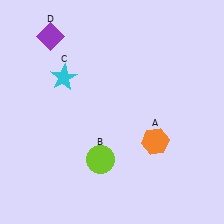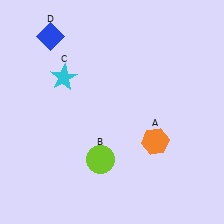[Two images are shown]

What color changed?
The diamond (D) changed from purple in Image 1 to blue in Image 2.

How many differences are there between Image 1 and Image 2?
There is 1 difference between the two images.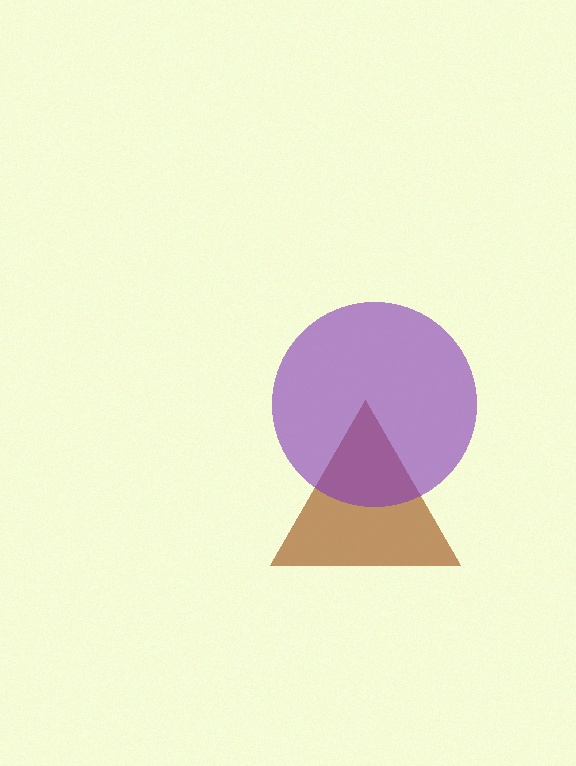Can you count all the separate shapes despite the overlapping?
Yes, there are 2 separate shapes.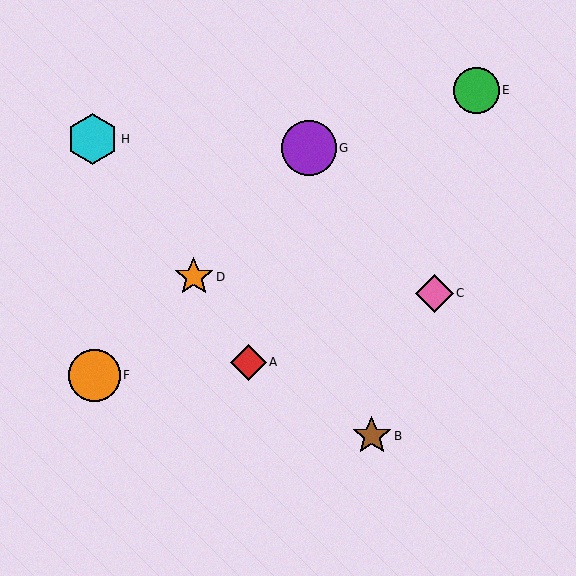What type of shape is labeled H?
Shape H is a cyan hexagon.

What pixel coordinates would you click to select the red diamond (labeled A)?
Click at (248, 362) to select the red diamond A.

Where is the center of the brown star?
The center of the brown star is at (372, 436).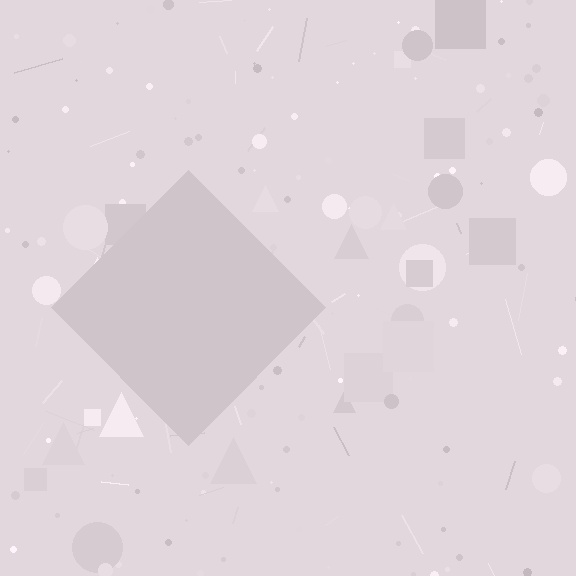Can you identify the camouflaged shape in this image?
The camouflaged shape is a diamond.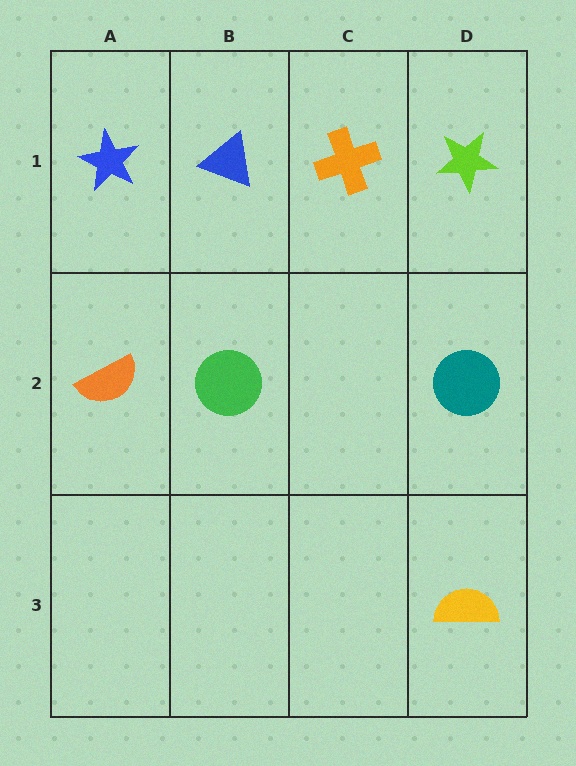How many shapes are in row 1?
4 shapes.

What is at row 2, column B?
A green circle.